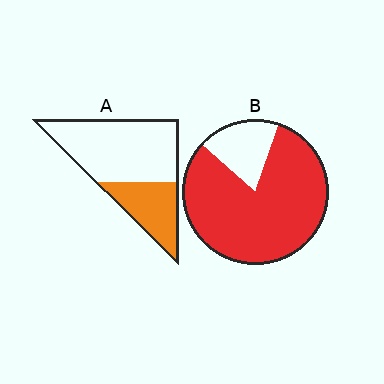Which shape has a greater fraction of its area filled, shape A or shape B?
Shape B.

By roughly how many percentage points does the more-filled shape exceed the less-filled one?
By roughly 50 percentage points (B over A).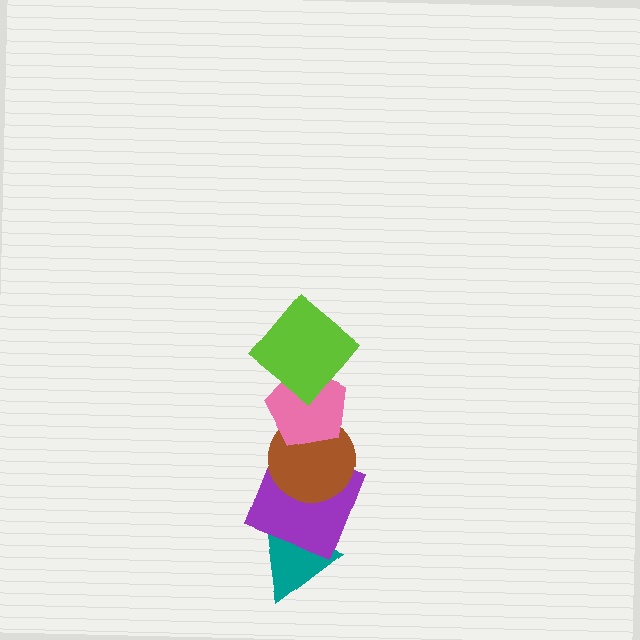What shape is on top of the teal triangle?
The purple square is on top of the teal triangle.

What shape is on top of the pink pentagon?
The lime diamond is on top of the pink pentagon.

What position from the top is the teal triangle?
The teal triangle is 5th from the top.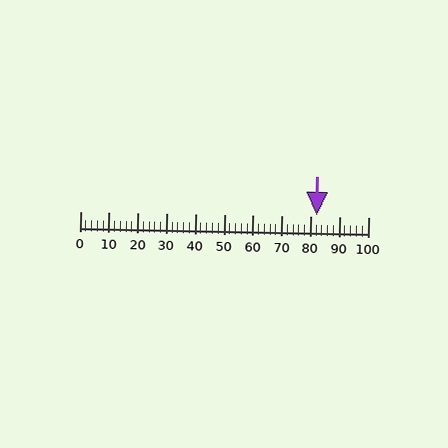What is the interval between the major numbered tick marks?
The major tick marks are spaced 10 units apart.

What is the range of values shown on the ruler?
The ruler shows values from 0 to 100.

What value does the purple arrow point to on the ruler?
The purple arrow points to approximately 82.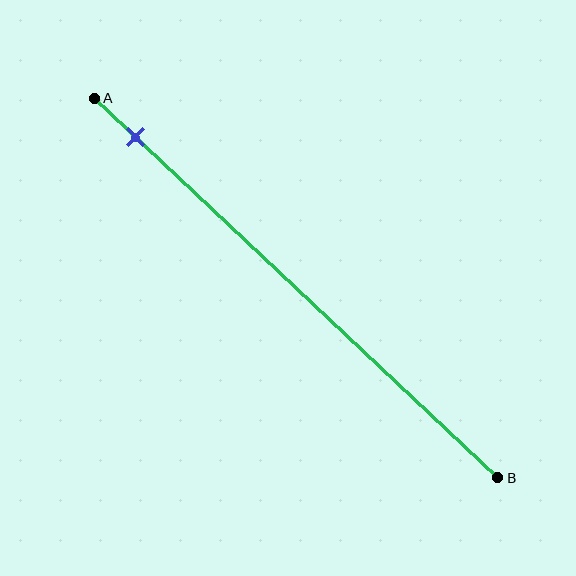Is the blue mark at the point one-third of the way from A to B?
No, the mark is at about 10% from A, not at the 33% one-third point.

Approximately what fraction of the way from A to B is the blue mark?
The blue mark is approximately 10% of the way from A to B.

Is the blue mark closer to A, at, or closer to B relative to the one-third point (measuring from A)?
The blue mark is closer to point A than the one-third point of segment AB.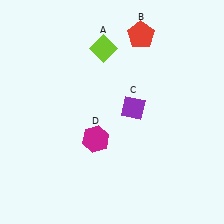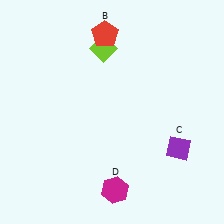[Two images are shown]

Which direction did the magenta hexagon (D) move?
The magenta hexagon (D) moved down.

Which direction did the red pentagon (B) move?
The red pentagon (B) moved left.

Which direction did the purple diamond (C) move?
The purple diamond (C) moved right.